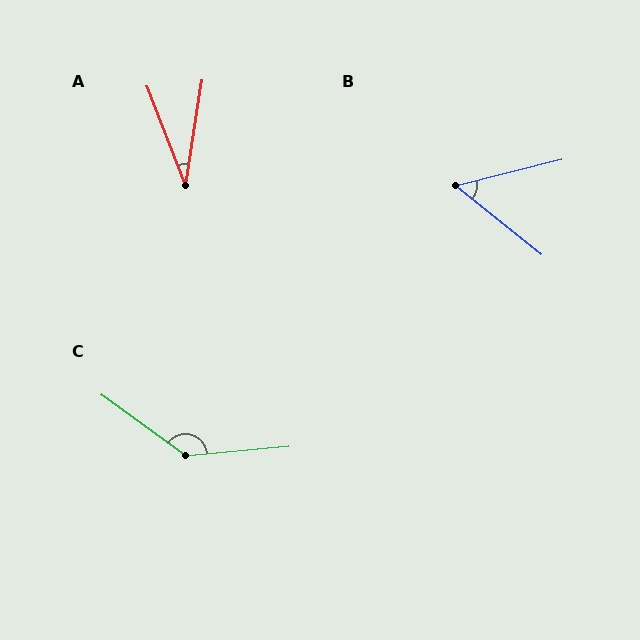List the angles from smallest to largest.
A (30°), B (53°), C (139°).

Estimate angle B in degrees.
Approximately 53 degrees.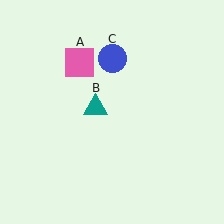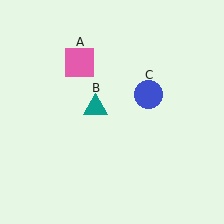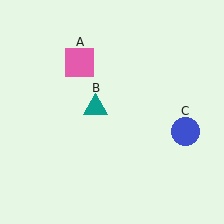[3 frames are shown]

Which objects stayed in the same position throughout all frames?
Pink square (object A) and teal triangle (object B) remained stationary.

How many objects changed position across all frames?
1 object changed position: blue circle (object C).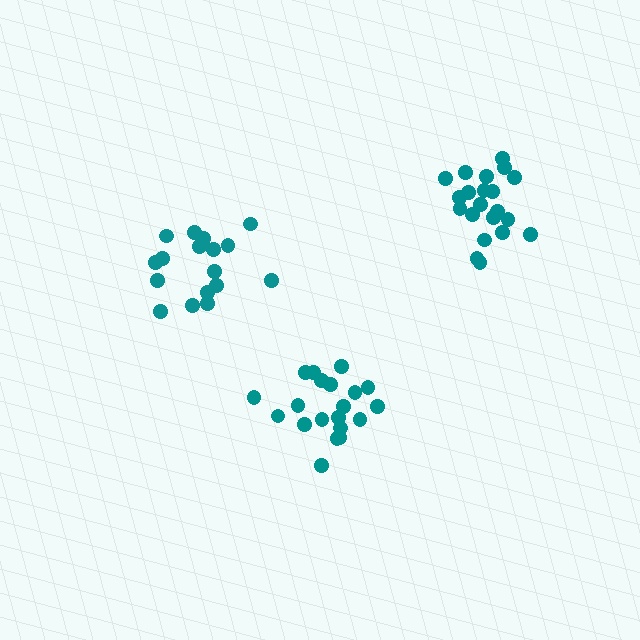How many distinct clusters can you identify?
There are 3 distinct clusters.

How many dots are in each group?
Group 1: 21 dots, Group 2: 20 dots, Group 3: 17 dots (58 total).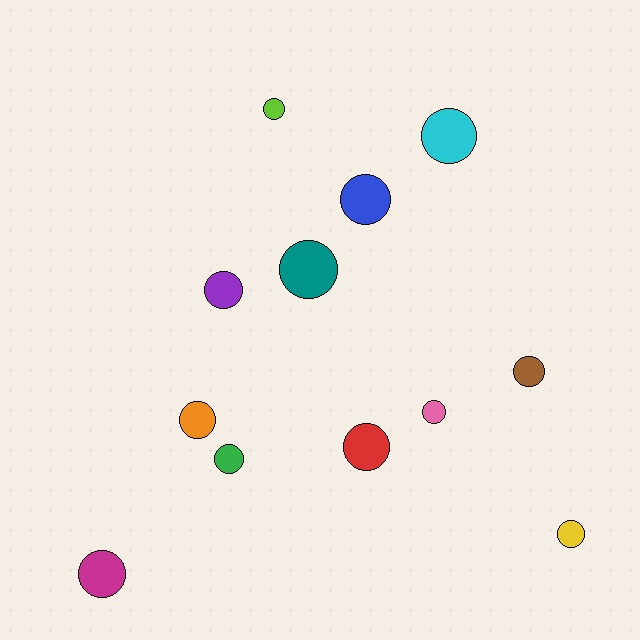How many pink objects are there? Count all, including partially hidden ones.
There is 1 pink object.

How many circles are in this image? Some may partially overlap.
There are 12 circles.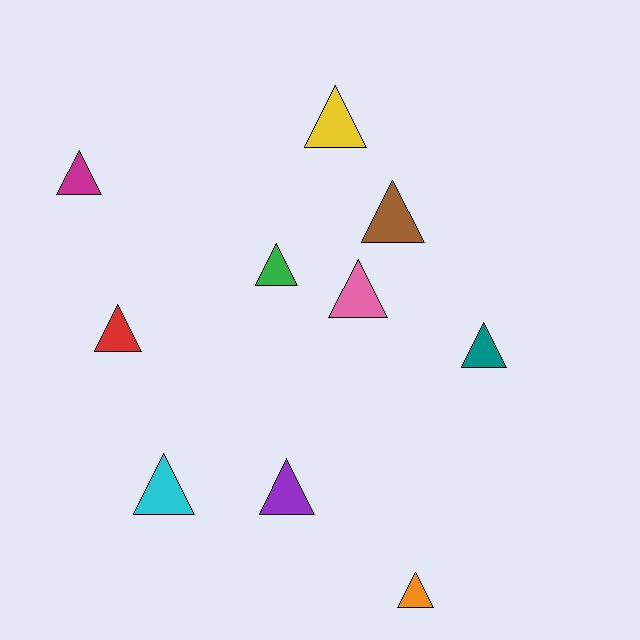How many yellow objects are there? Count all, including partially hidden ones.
There is 1 yellow object.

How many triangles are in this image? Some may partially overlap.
There are 10 triangles.